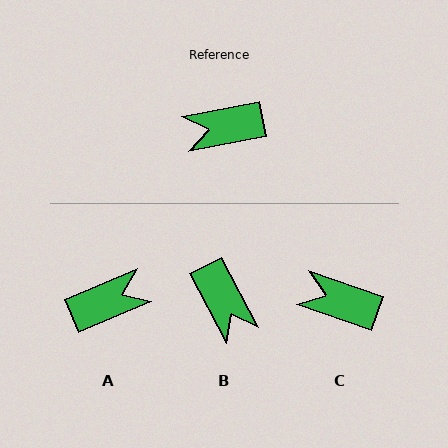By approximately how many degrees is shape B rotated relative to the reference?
Approximately 107 degrees counter-clockwise.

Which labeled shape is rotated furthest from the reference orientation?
A, about 167 degrees away.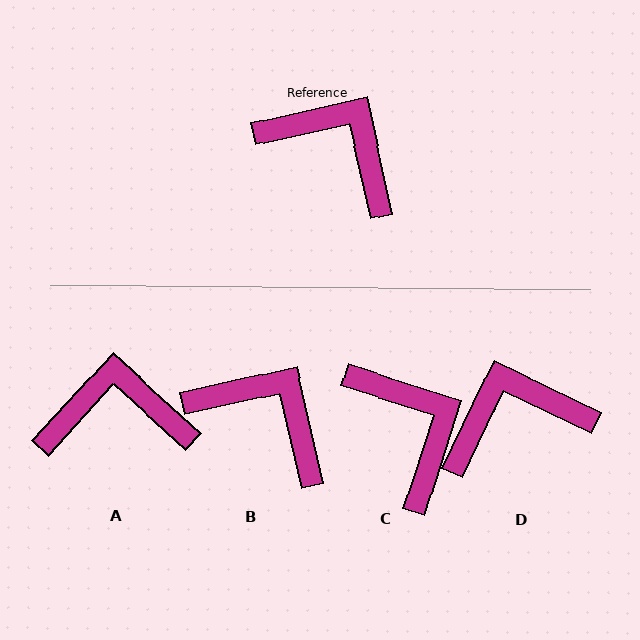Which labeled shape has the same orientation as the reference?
B.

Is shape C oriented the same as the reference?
No, it is off by about 31 degrees.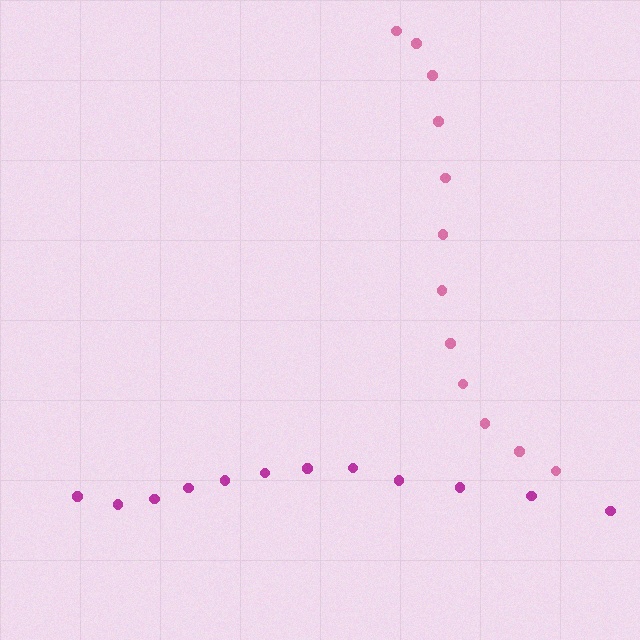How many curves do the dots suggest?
There are 2 distinct paths.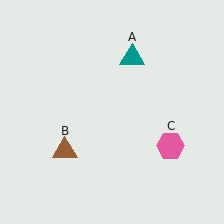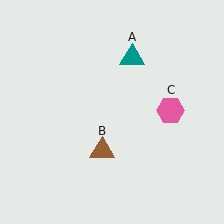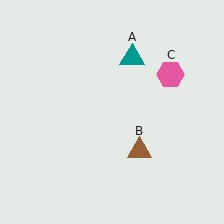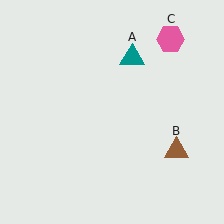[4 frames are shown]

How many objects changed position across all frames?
2 objects changed position: brown triangle (object B), pink hexagon (object C).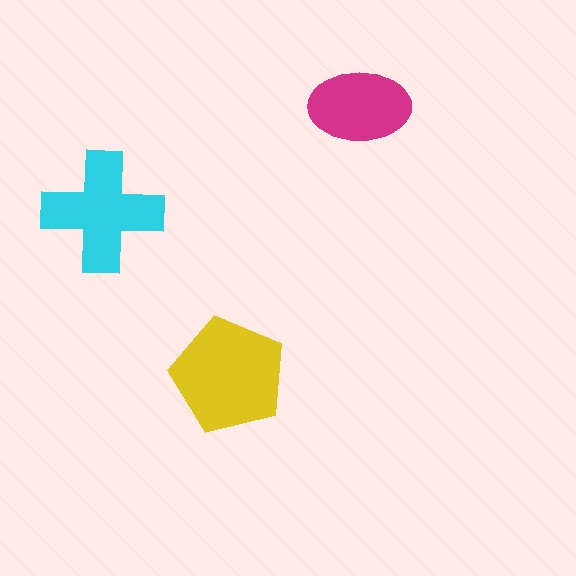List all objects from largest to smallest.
The yellow pentagon, the cyan cross, the magenta ellipse.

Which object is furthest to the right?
The magenta ellipse is rightmost.